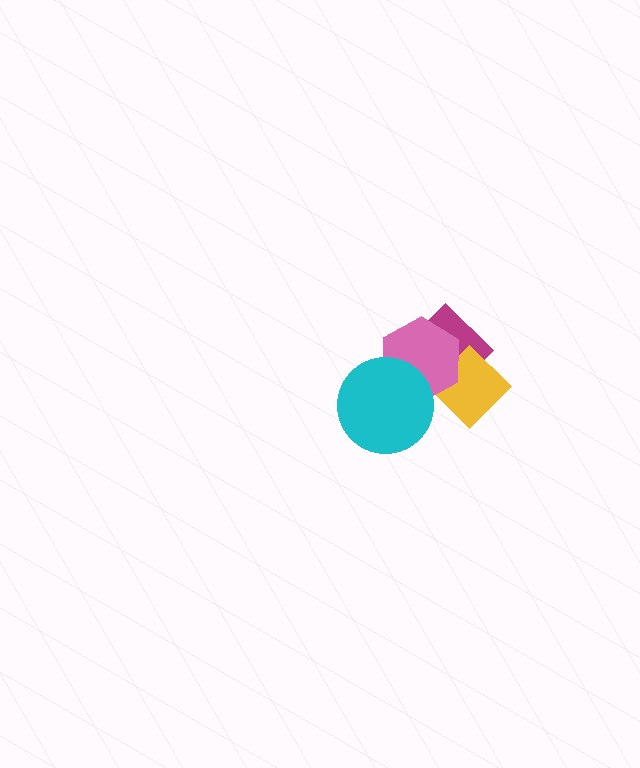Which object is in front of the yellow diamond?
The pink hexagon is in front of the yellow diamond.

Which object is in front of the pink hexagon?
The cyan circle is in front of the pink hexagon.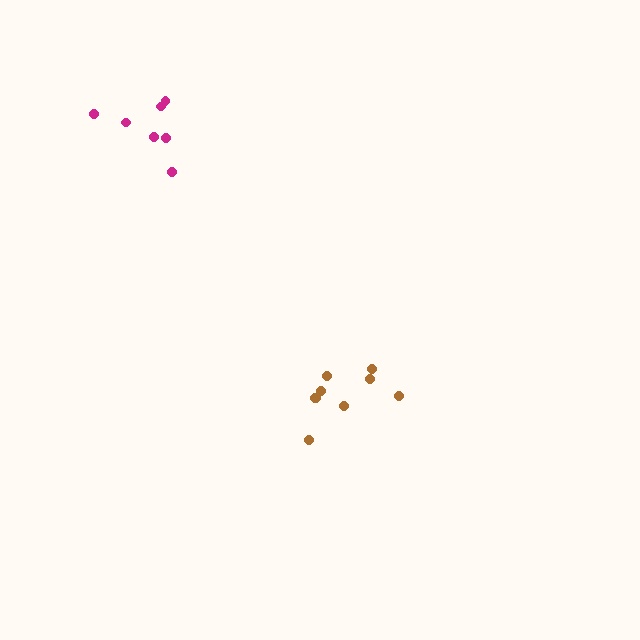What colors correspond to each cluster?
The clusters are colored: magenta, brown.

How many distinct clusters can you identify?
There are 2 distinct clusters.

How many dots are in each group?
Group 1: 7 dots, Group 2: 9 dots (16 total).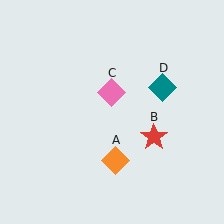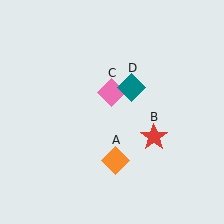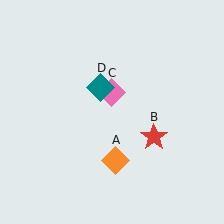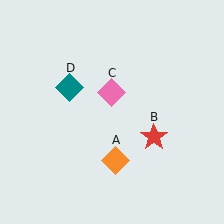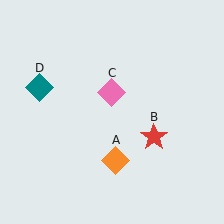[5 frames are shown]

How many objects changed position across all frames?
1 object changed position: teal diamond (object D).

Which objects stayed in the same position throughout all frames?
Orange diamond (object A) and red star (object B) and pink diamond (object C) remained stationary.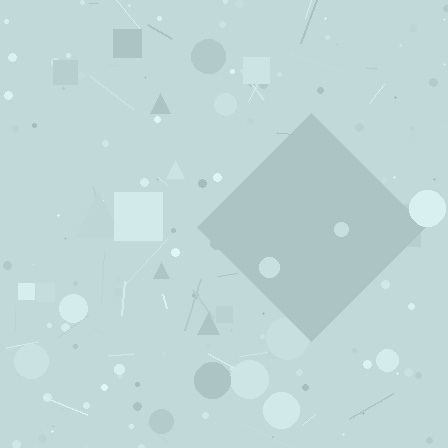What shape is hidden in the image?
A diamond is hidden in the image.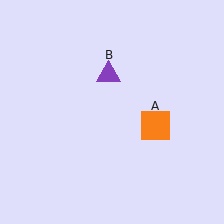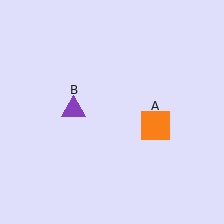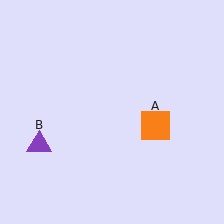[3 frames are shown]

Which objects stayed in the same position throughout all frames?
Orange square (object A) remained stationary.